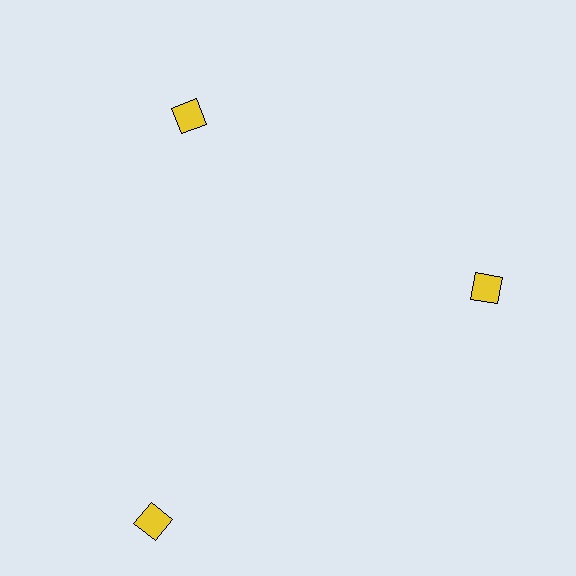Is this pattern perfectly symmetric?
No. The 3 yellow squares are arranged in a ring, but one element near the 7 o'clock position is pushed outward from the center, breaking the 3-fold rotational symmetry.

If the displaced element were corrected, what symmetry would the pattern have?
It would have 3-fold rotational symmetry — the pattern would map onto itself every 120 degrees.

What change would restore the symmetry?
The symmetry would be restored by moving it inward, back onto the ring so that all 3 squares sit at equal angles and equal distance from the center.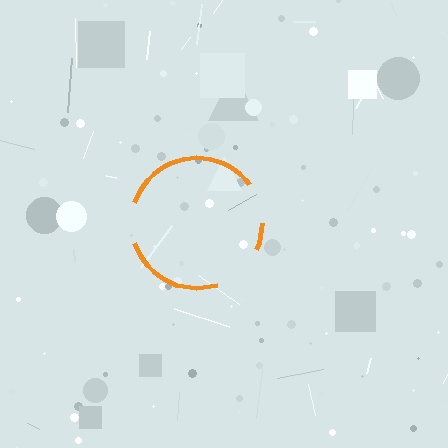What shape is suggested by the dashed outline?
The dashed outline suggests a circle.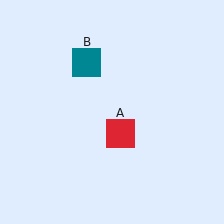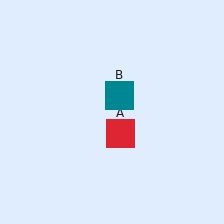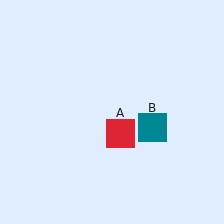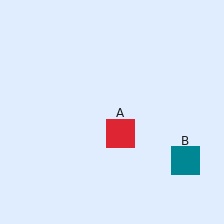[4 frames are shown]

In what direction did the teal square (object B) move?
The teal square (object B) moved down and to the right.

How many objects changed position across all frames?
1 object changed position: teal square (object B).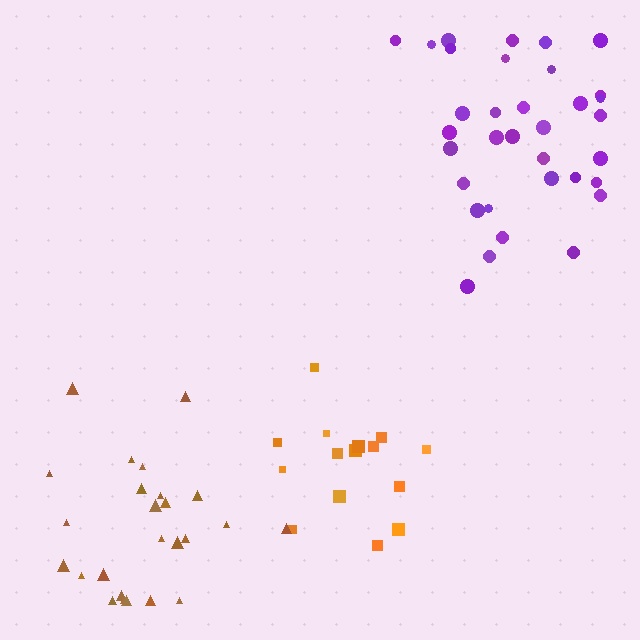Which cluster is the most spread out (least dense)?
Brown.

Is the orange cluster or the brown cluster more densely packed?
Orange.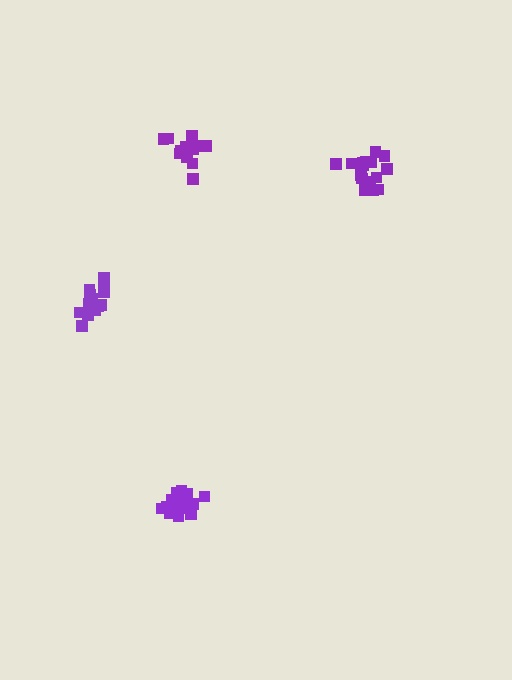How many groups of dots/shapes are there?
There are 4 groups.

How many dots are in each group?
Group 1: 18 dots, Group 2: 14 dots, Group 3: 13 dots, Group 4: 18 dots (63 total).